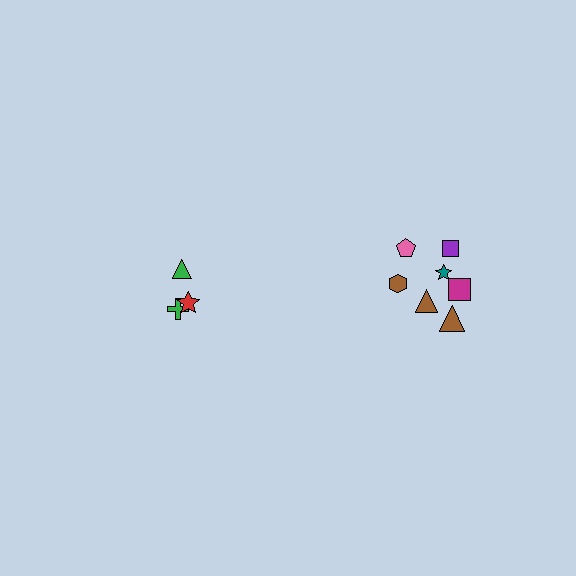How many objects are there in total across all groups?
There are 10 objects.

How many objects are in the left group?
There are 3 objects.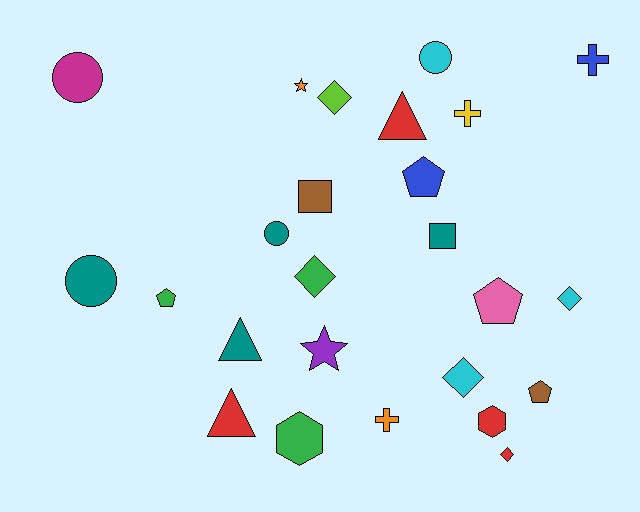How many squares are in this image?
There are 2 squares.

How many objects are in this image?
There are 25 objects.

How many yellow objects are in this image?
There is 1 yellow object.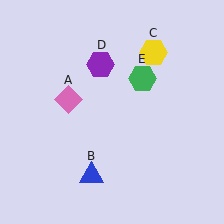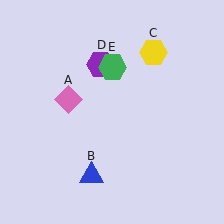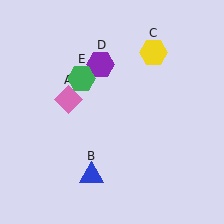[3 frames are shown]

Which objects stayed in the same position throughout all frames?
Pink diamond (object A) and blue triangle (object B) and yellow hexagon (object C) and purple hexagon (object D) remained stationary.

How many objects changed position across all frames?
1 object changed position: green hexagon (object E).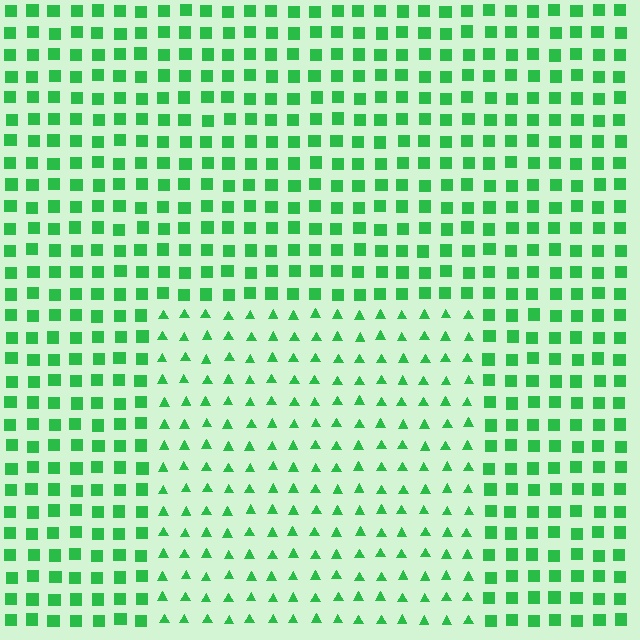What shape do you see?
I see a rectangle.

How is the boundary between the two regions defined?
The boundary is defined by a change in element shape: triangles inside vs. squares outside. All elements share the same color and spacing.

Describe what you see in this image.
The image is filled with small green elements arranged in a uniform grid. A rectangle-shaped region contains triangles, while the surrounding area contains squares. The boundary is defined purely by the change in element shape.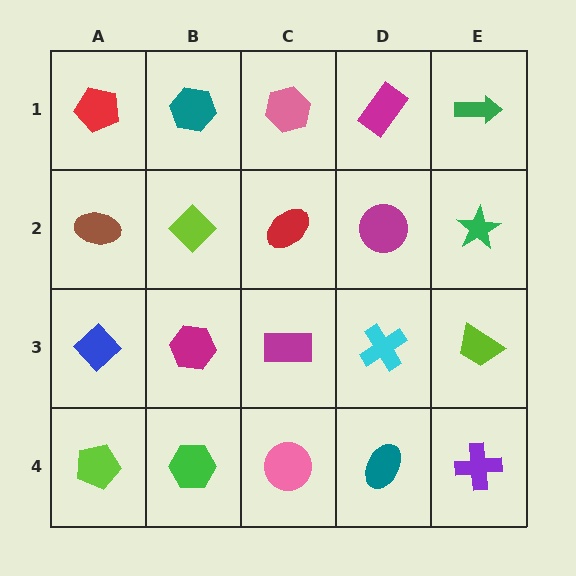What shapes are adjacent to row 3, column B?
A lime diamond (row 2, column B), a green hexagon (row 4, column B), a blue diamond (row 3, column A), a magenta rectangle (row 3, column C).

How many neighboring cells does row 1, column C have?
3.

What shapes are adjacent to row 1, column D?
A magenta circle (row 2, column D), a pink hexagon (row 1, column C), a green arrow (row 1, column E).